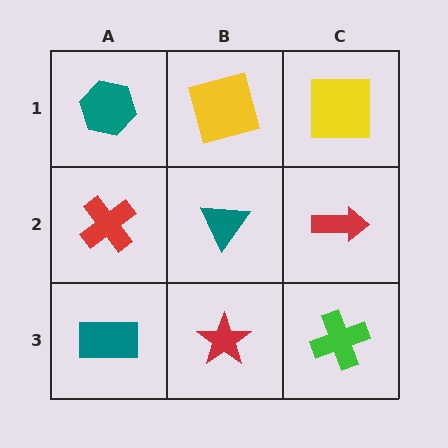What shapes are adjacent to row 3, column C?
A red arrow (row 2, column C), a red star (row 3, column B).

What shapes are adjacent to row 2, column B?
A yellow square (row 1, column B), a red star (row 3, column B), a red cross (row 2, column A), a red arrow (row 2, column C).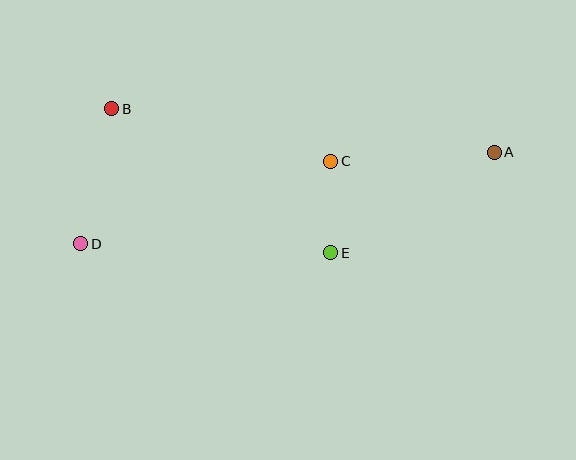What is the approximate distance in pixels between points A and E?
The distance between A and E is approximately 192 pixels.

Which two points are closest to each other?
Points C and E are closest to each other.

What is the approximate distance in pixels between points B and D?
The distance between B and D is approximately 139 pixels.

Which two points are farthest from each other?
Points A and D are farthest from each other.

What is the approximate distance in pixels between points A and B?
The distance between A and B is approximately 385 pixels.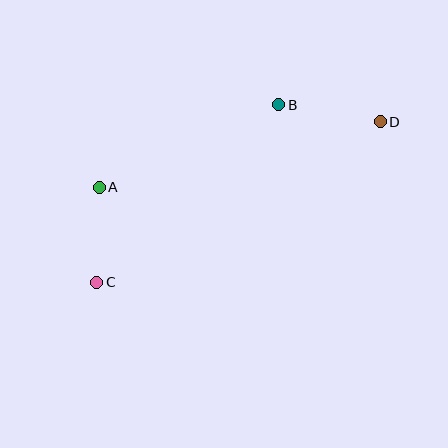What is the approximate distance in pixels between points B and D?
The distance between B and D is approximately 103 pixels.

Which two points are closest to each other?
Points A and C are closest to each other.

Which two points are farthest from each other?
Points C and D are farthest from each other.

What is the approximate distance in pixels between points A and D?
The distance between A and D is approximately 288 pixels.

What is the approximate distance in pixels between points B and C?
The distance between B and C is approximately 254 pixels.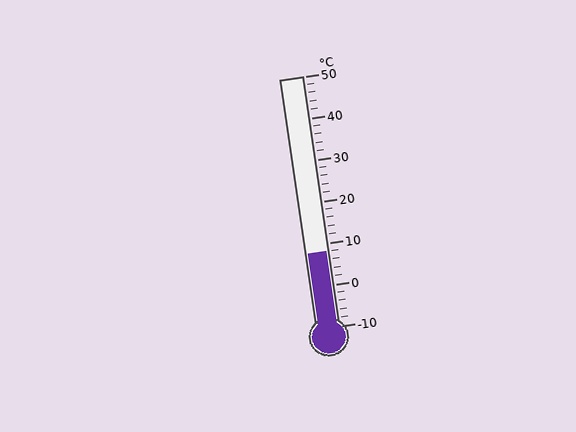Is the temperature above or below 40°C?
The temperature is below 40°C.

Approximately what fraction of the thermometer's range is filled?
The thermometer is filled to approximately 30% of its range.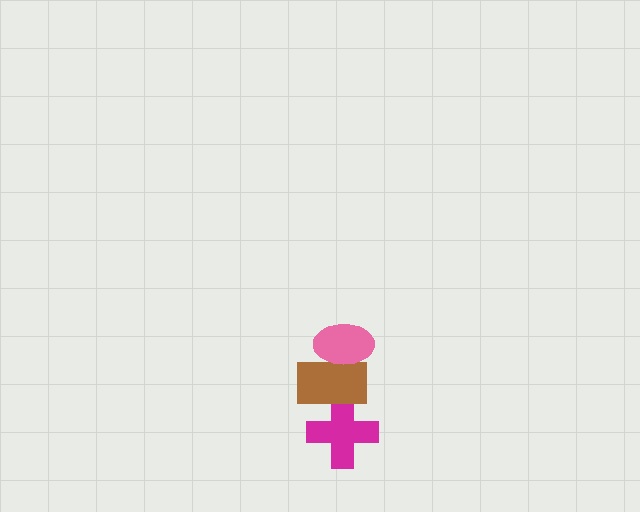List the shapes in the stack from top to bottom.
From top to bottom: the pink ellipse, the brown rectangle, the magenta cross.